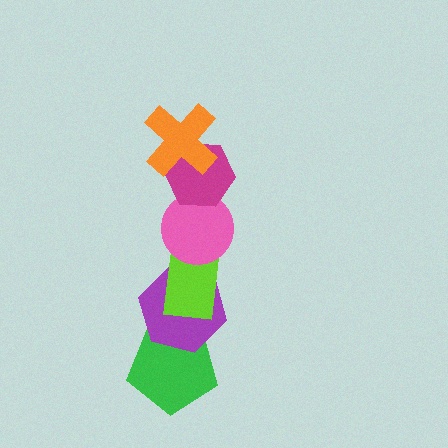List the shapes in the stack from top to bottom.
From top to bottom: the orange cross, the magenta hexagon, the pink circle, the lime rectangle, the purple hexagon, the green pentagon.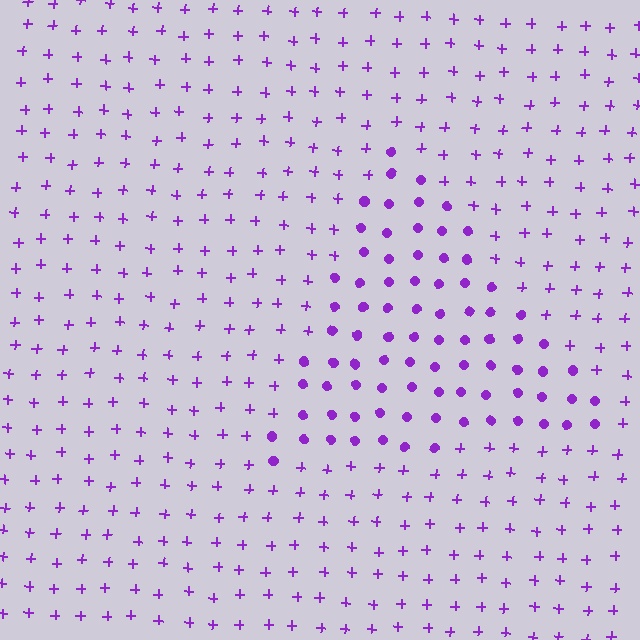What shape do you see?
I see a triangle.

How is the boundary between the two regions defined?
The boundary is defined by a change in element shape: circles inside vs. plus signs outside. All elements share the same color and spacing.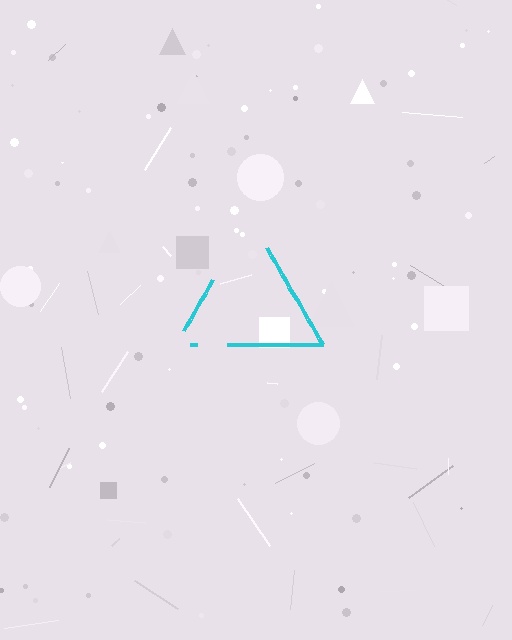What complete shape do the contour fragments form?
The contour fragments form a triangle.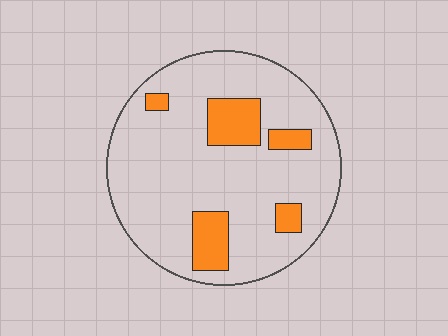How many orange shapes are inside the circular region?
5.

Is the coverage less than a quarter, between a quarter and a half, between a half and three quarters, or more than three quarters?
Less than a quarter.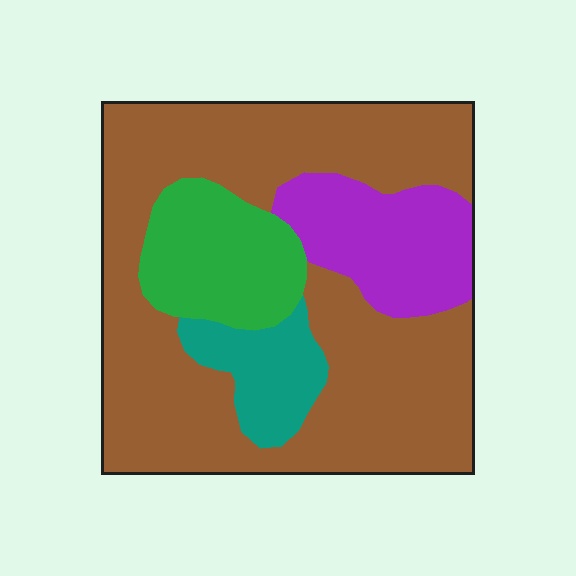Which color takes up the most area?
Brown, at roughly 65%.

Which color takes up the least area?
Teal, at roughly 10%.